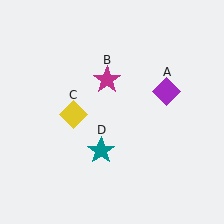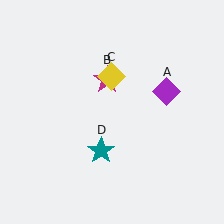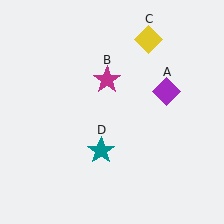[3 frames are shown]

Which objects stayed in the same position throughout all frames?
Purple diamond (object A) and magenta star (object B) and teal star (object D) remained stationary.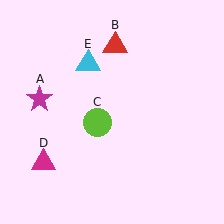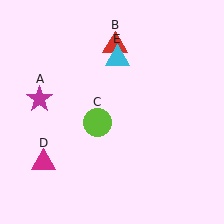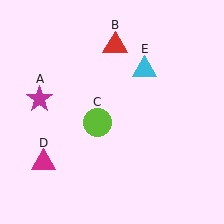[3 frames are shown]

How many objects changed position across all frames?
1 object changed position: cyan triangle (object E).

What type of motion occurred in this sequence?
The cyan triangle (object E) rotated clockwise around the center of the scene.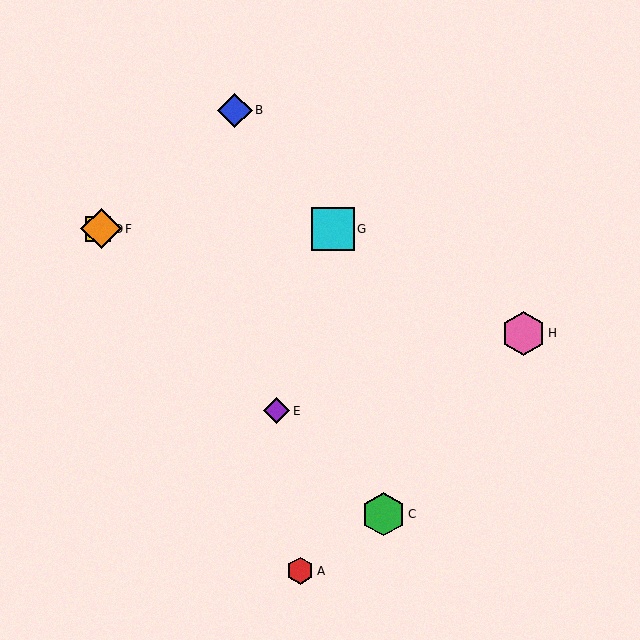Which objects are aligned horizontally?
Objects D, F, G are aligned horizontally.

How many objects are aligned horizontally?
3 objects (D, F, G) are aligned horizontally.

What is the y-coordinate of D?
Object D is at y≈229.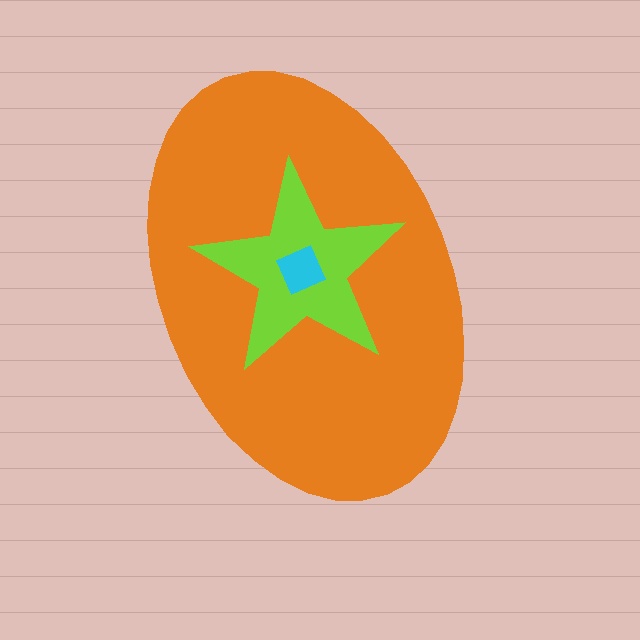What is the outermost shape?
The orange ellipse.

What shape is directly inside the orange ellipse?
The lime star.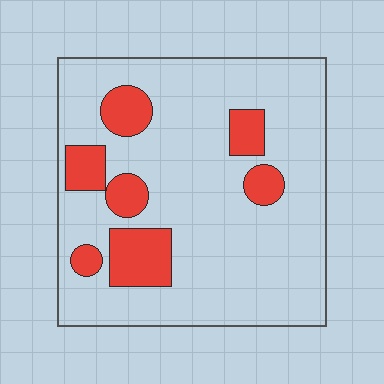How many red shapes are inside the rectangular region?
7.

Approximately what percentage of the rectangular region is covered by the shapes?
Approximately 20%.